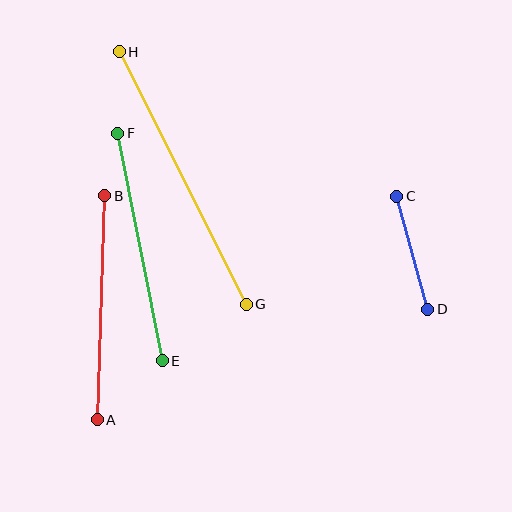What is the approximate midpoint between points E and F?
The midpoint is at approximately (140, 247) pixels.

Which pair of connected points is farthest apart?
Points G and H are farthest apart.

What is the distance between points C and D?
The distance is approximately 117 pixels.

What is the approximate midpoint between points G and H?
The midpoint is at approximately (183, 178) pixels.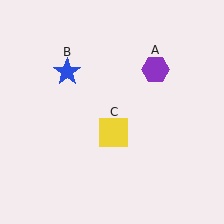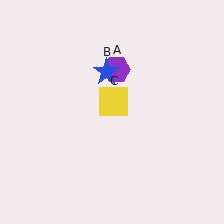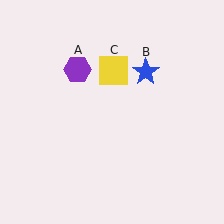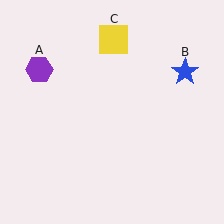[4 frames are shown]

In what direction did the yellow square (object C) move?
The yellow square (object C) moved up.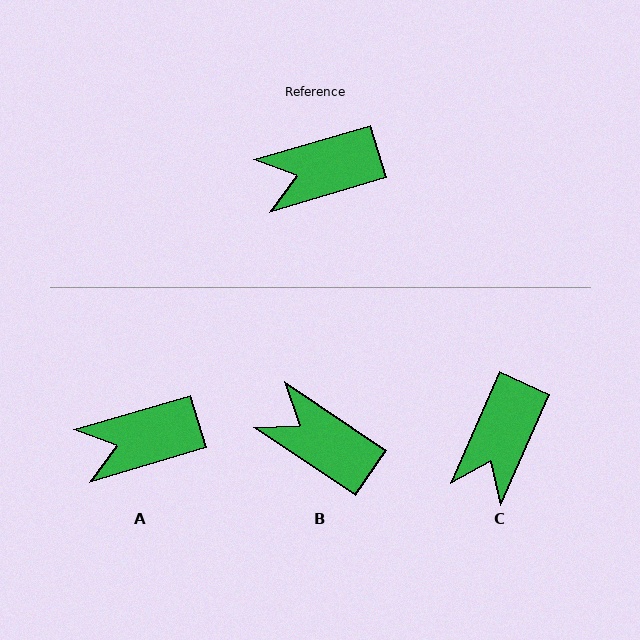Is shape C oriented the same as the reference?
No, it is off by about 50 degrees.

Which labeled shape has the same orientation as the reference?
A.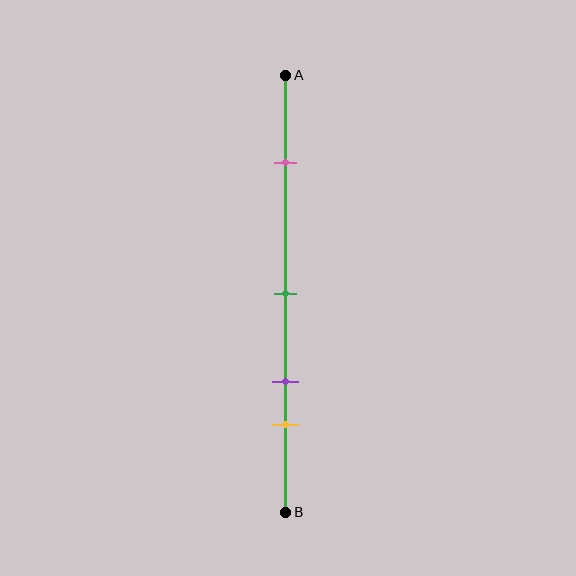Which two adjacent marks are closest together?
The purple and yellow marks are the closest adjacent pair.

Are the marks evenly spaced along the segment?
No, the marks are not evenly spaced.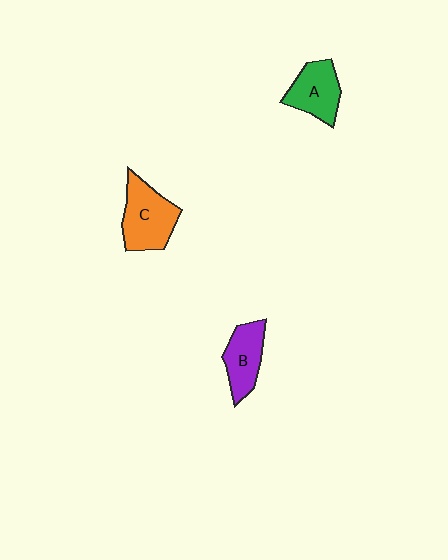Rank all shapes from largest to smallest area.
From largest to smallest: C (orange), A (green), B (purple).